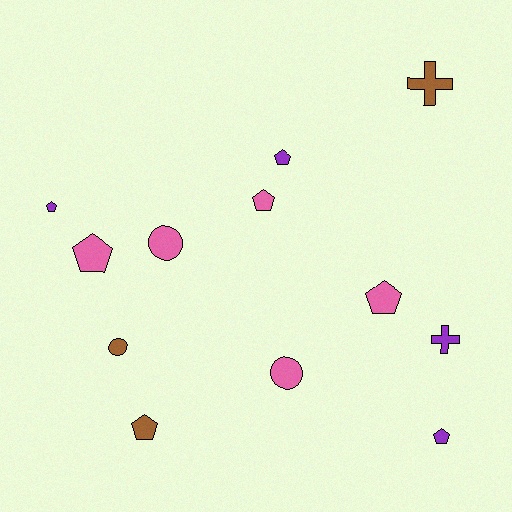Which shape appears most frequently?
Pentagon, with 7 objects.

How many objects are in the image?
There are 12 objects.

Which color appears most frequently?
Pink, with 5 objects.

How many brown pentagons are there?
There is 1 brown pentagon.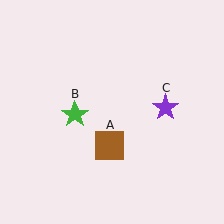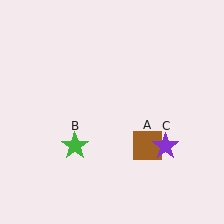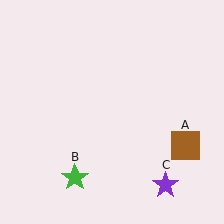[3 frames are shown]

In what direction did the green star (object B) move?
The green star (object B) moved down.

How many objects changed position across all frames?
3 objects changed position: brown square (object A), green star (object B), purple star (object C).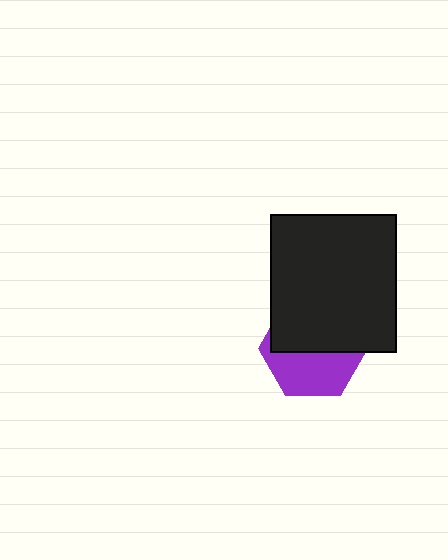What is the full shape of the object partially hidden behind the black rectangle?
The partially hidden object is a purple hexagon.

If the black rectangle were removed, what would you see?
You would see the complete purple hexagon.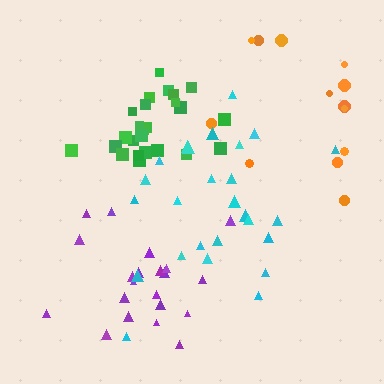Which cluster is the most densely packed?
Green.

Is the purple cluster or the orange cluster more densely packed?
Purple.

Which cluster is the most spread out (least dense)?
Orange.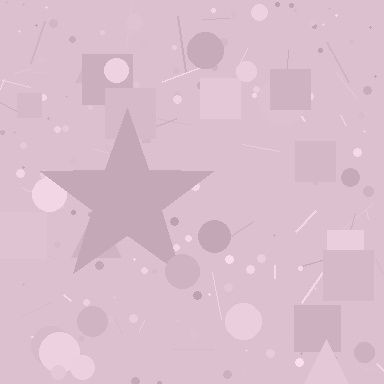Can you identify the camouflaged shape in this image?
The camouflaged shape is a star.